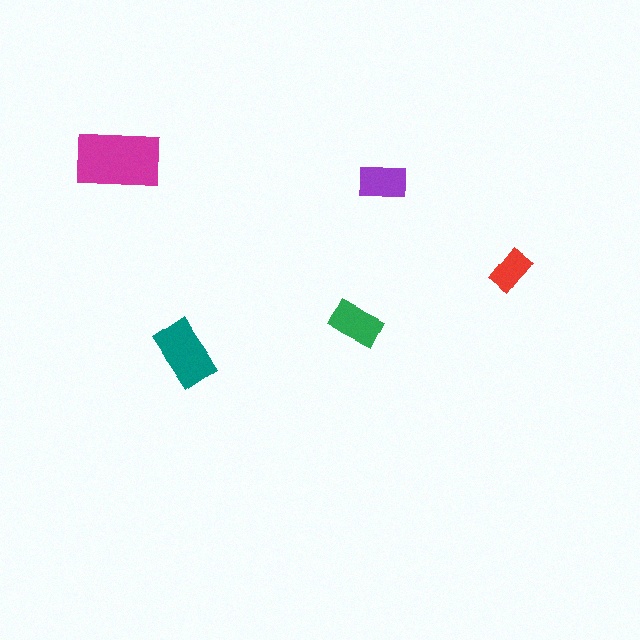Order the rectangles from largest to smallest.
the magenta one, the teal one, the green one, the purple one, the red one.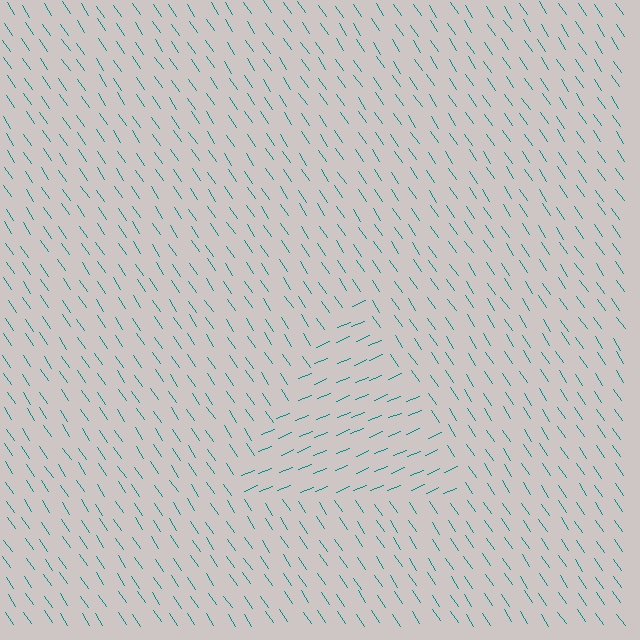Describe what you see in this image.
The image is filled with small teal line segments. A triangle region in the image has lines oriented differently from the surrounding lines, creating a visible texture boundary.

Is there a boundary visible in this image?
Yes, there is a texture boundary formed by a change in line orientation.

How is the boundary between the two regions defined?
The boundary is defined purely by a change in line orientation (approximately 79 degrees difference). All lines are the same color and thickness.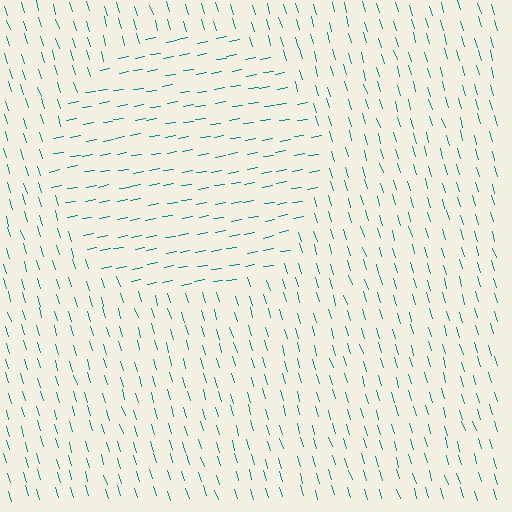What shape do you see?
I see a circle.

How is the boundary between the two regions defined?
The boundary is defined purely by a change in line orientation (approximately 83 degrees difference). All lines are the same color and thickness.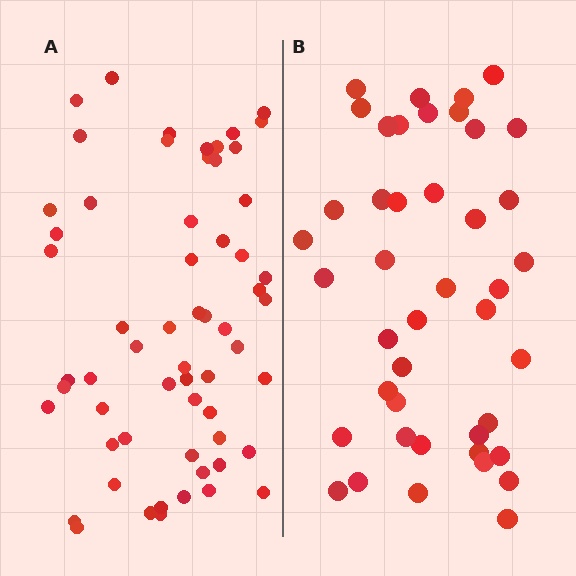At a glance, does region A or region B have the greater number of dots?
Region A (the left region) has more dots.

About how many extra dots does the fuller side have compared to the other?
Region A has approximately 15 more dots than region B.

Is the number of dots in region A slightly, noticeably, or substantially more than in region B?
Region A has noticeably more, but not dramatically so. The ratio is roughly 1.4 to 1.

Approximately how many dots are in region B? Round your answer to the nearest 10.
About 40 dots. (The exact count is 43, which rounds to 40.)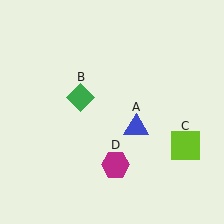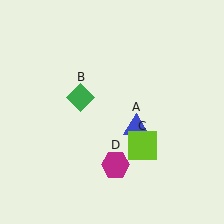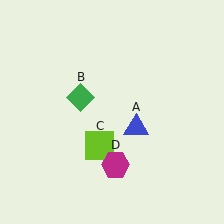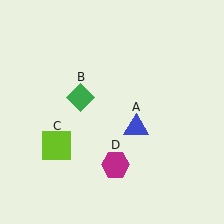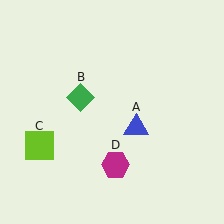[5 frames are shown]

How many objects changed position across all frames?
1 object changed position: lime square (object C).